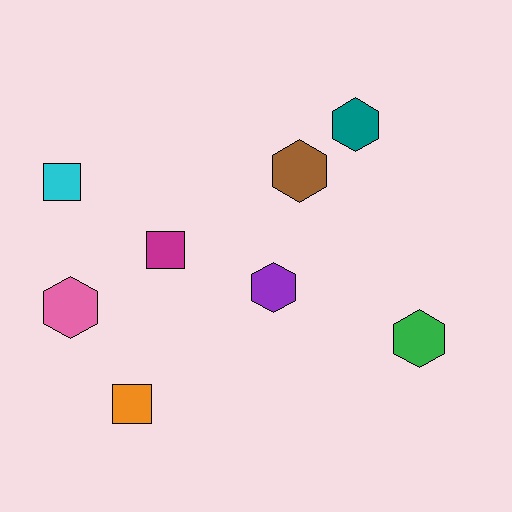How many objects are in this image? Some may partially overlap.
There are 8 objects.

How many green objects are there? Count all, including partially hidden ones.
There is 1 green object.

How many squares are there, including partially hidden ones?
There are 3 squares.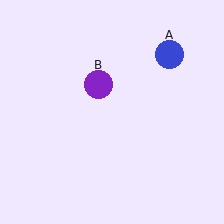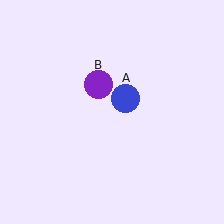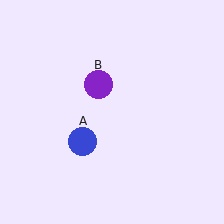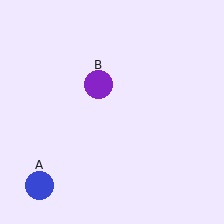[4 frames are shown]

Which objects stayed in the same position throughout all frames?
Purple circle (object B) remained stationary.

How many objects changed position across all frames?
1 object changed position: blue circle (object A).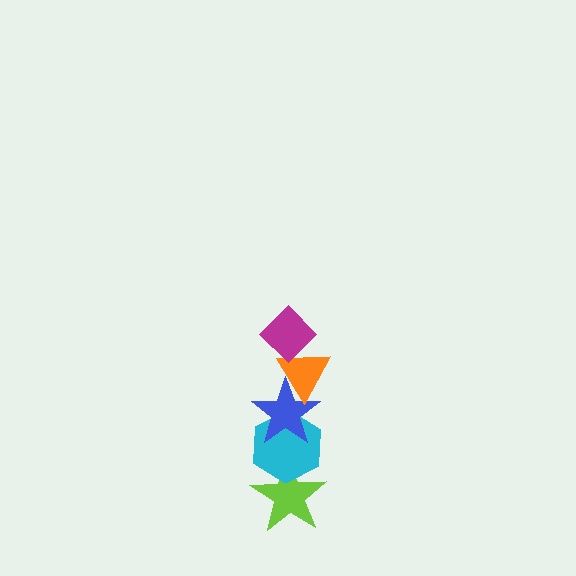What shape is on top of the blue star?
The orange triangle is on top of the blue star.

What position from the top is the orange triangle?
The orange triangle is 2nd from the top.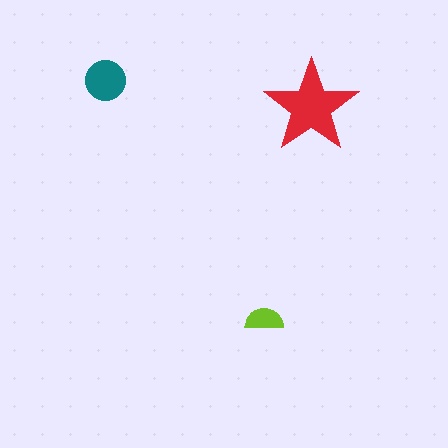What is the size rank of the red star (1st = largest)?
1st.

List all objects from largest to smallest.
The red star, the teal circle, the lime semicircle.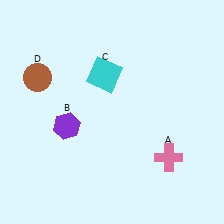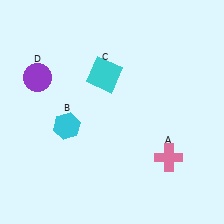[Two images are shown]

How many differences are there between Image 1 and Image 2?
There are 2 differences between the two images.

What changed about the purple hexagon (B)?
In Image 1, B is purple. In Image 2, it changed to cyan.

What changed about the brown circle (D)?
In Image 1, D is brown. In Image 2, it changed to purple.